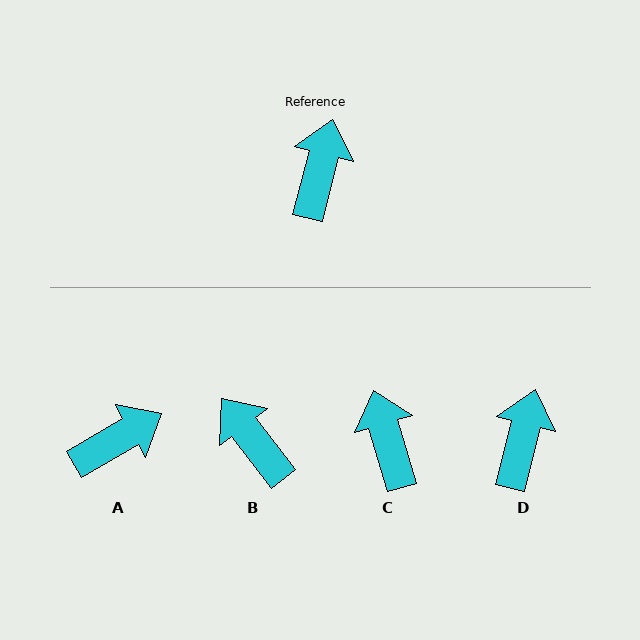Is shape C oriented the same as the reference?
No, it is off by about 31 degrees.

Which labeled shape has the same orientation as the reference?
D.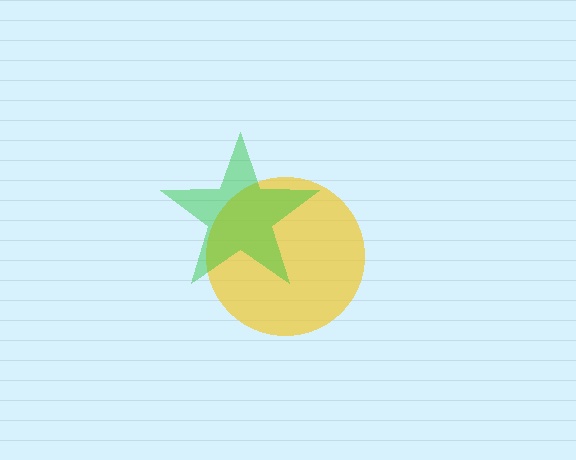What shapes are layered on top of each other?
The layered shapes are: a yellow circle, a green star.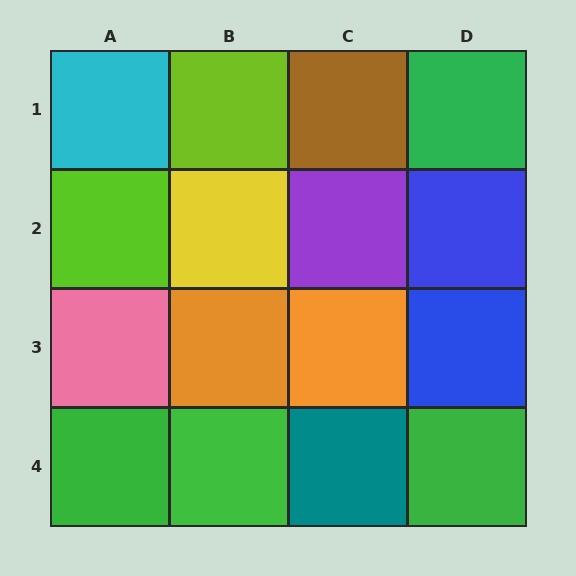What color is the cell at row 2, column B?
Yellow.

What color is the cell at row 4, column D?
Green.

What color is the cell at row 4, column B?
Green.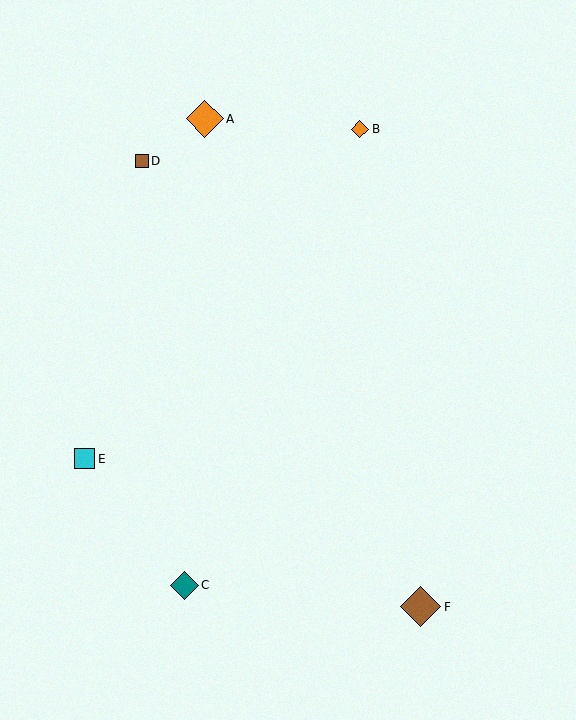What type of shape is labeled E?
Shape E is a cyan square.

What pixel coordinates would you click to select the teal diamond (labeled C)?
Click at (185, 585) to select the teal diamond C.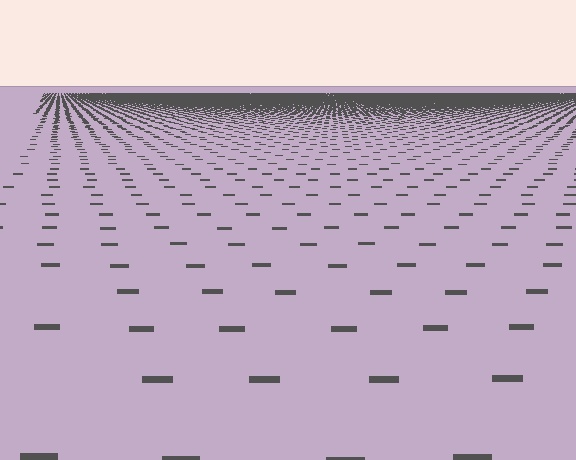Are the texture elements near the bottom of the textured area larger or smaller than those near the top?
Larger. Near the bottom, elements are closer to the viewer and appear at a bigger on-screen size.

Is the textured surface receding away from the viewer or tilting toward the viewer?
The surface is receding away from the viewer. Texture elements get smaller and denser toward the top.